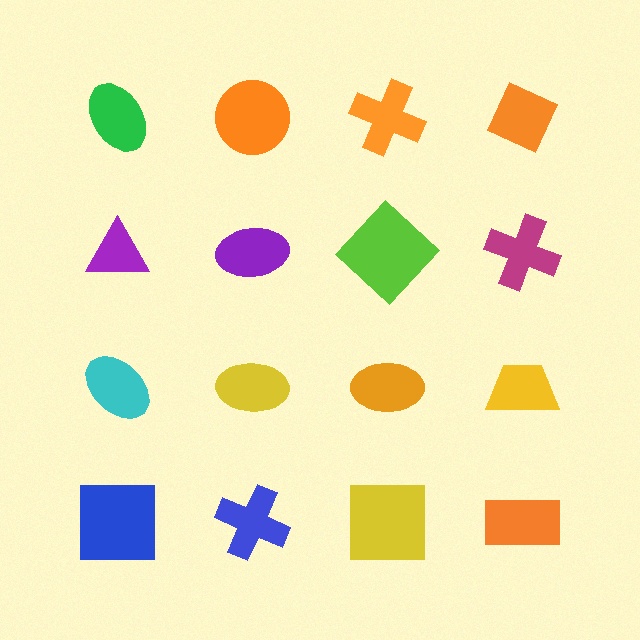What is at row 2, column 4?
A magenta cross.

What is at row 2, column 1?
A purple triangle.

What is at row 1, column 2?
An orange circle.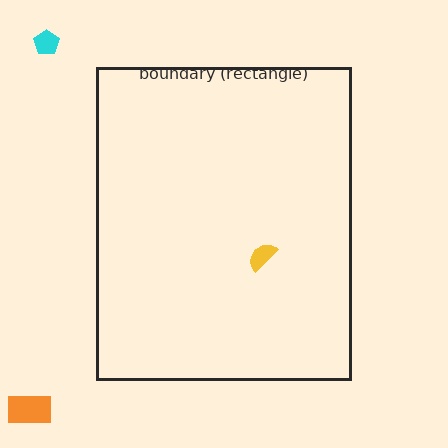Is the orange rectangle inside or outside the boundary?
Outside.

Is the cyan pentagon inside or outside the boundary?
Outside.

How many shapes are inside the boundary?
1 inside, 2 outside.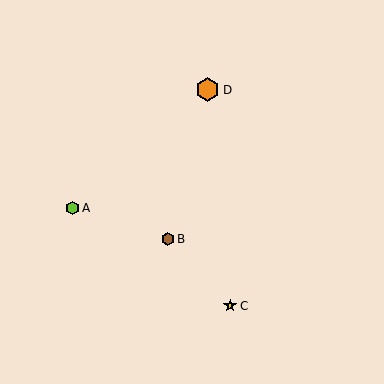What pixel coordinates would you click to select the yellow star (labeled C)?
Click at (230, 306) to select the yellow star C.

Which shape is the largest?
The orange hexagon (labeled D) is the largest.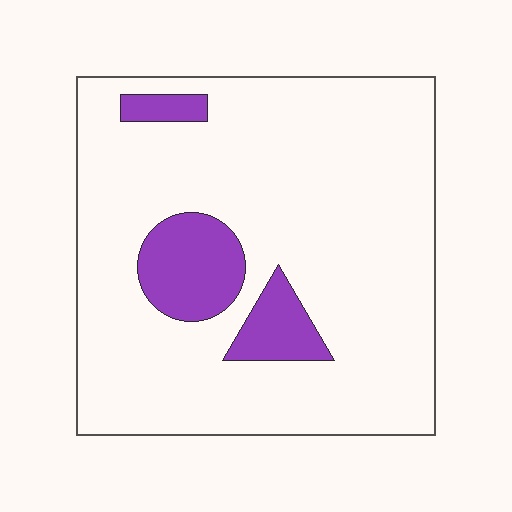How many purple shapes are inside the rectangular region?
3.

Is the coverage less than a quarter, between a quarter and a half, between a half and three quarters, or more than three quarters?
Less than a quarter.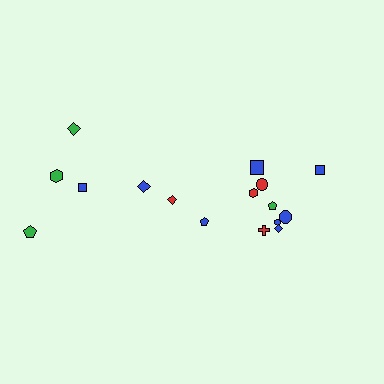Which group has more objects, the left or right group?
The right group.